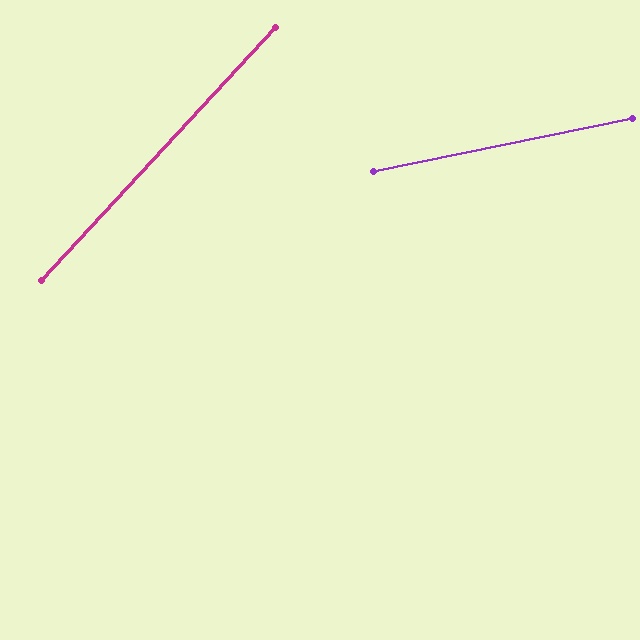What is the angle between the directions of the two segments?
Approximately 36 degrees.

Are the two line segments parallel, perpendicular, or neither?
Neither parallel nor perpendicular — they differ by about 36°.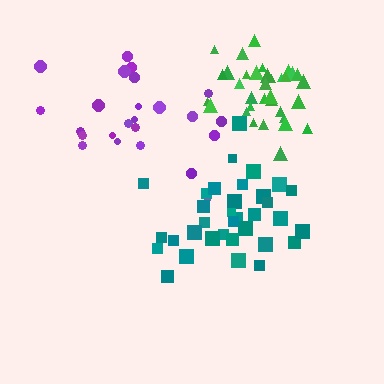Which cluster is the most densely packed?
Green.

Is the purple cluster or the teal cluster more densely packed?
Teal.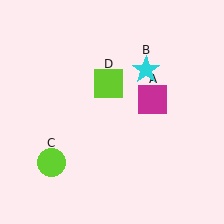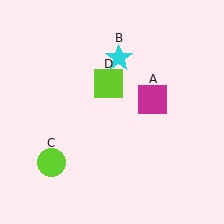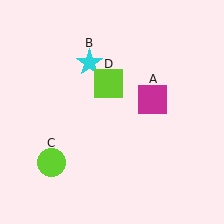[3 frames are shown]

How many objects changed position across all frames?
1 object changed position: cyan star (object B).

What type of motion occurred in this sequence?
The cyan star (object B) rotated counterclockwise around the center of the scene.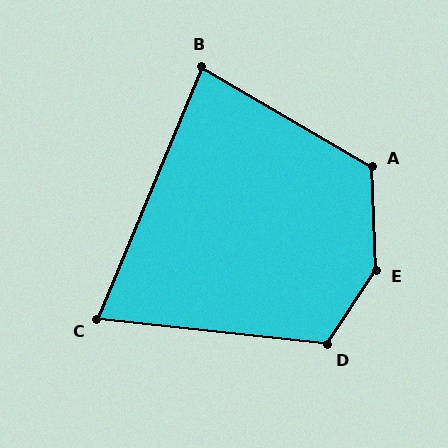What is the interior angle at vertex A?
Approximately 123 degrees (obtuse).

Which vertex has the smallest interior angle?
C, at approximately 74 degrees.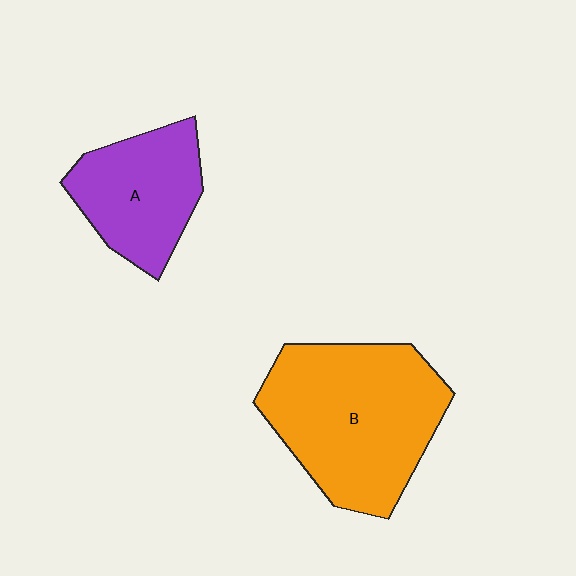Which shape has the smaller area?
Shape A (purple).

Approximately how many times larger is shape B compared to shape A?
Approximately 1.7 times.